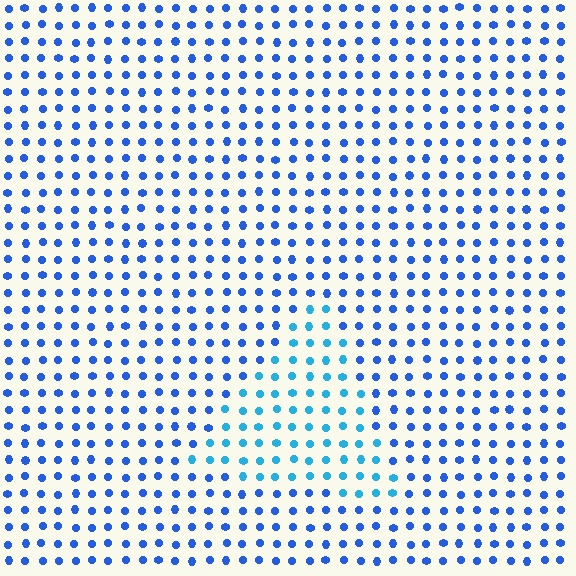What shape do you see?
I see a triangle.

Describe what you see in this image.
The image is filled with small blue elements in a uniform arrangement. A triangle-shaped region is visible where the elements are tinted to a slightly different hue, forming a subtle color boundary.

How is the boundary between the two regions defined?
The boundary is defined purely by a slight shift in hue (about 27 degrees). Spacing, size, and orientation are identical on both sides.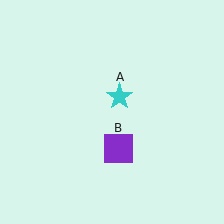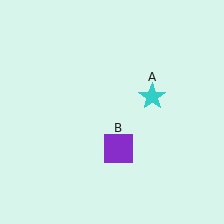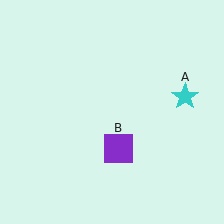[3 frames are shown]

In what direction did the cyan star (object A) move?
The cyan star (object A) moved right.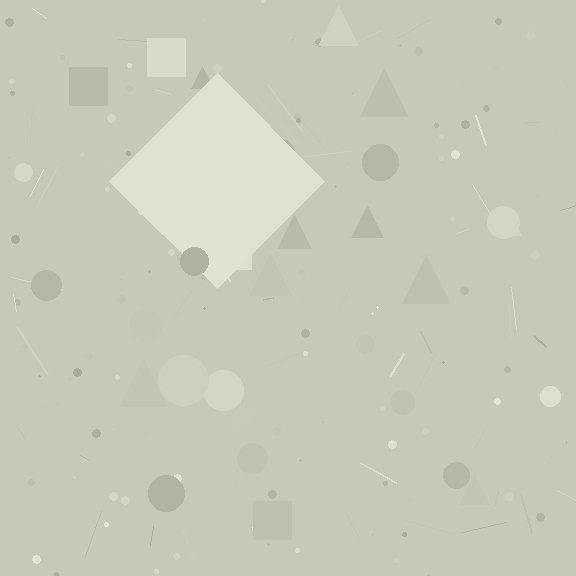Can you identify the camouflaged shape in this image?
The camouflaged shape is a diamond.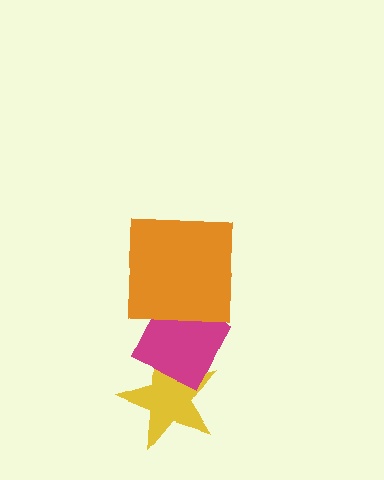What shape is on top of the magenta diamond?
The orange square is on top of the magenta diamond.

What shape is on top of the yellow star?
The magenta diamond is on top of the yellow star.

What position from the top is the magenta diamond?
The magenta diamond is 2nd from the top.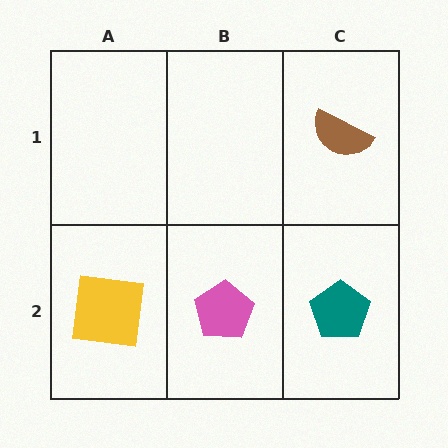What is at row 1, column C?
A brown semicircle.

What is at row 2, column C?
A teal pentagon.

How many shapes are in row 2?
3 shapes.